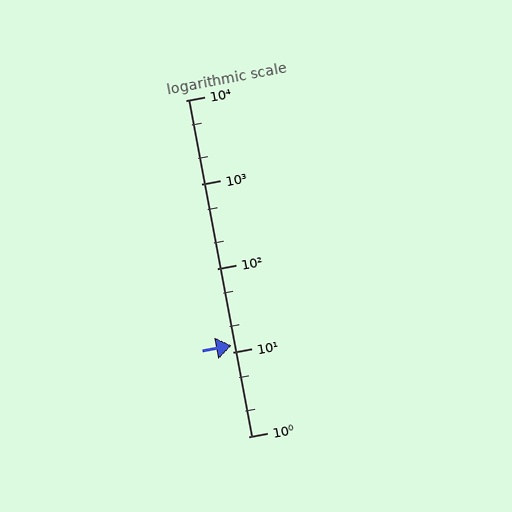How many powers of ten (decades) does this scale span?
The scale spans 4 decades, from 1 to 10000.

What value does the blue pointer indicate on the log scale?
The pointer indicates approximately 12.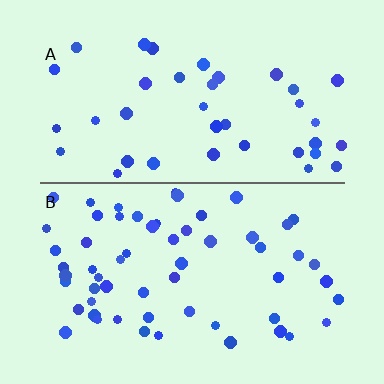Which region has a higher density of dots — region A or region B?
B (the bottom).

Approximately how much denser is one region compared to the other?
Approximately 1.5× — region B over region A.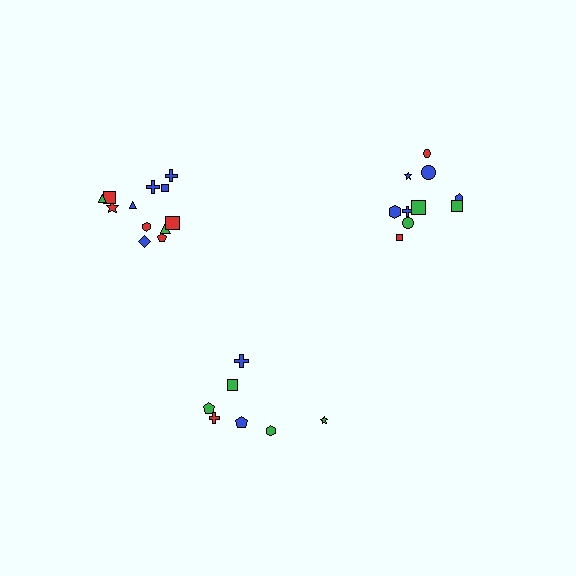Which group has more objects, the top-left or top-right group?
The top-left group.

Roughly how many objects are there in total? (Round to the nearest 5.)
Roughly 30 objects in total.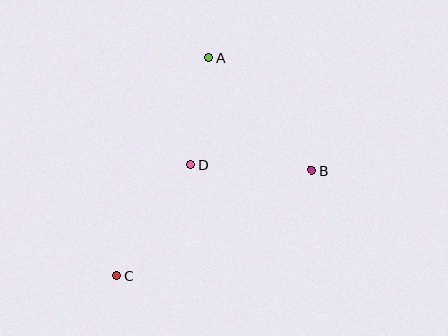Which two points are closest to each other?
Points A and D are closest to each other.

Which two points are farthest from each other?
Points A and C are farthest from each other.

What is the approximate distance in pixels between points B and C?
The distance between B and C is approximately 221 pixels.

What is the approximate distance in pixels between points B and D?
The distance between B and D is approximately 121 pixels.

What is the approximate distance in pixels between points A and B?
The distance between A and B is approximately 153 pixels.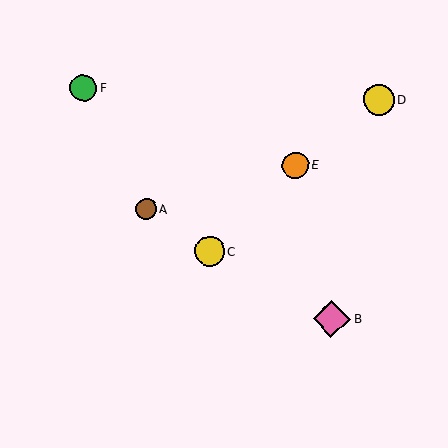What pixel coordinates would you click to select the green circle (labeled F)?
Click at (84, 88) to select the green circle F.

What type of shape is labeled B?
Shape B is a pink diamond.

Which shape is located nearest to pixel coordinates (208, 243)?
The yellow circle (labeled C) at (210, 251) is nearest to that location.